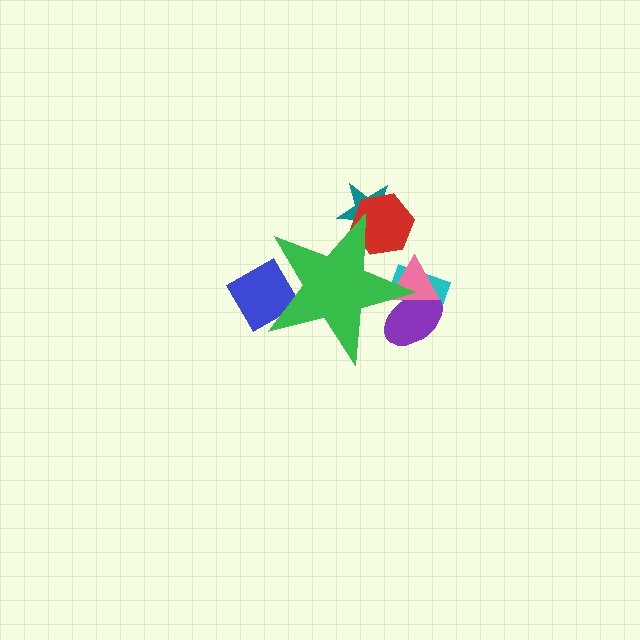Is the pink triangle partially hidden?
Yes, the pink triangle is partially hidden behind the green star.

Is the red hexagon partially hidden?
Yes, the red hexagon is partially hidden behind the green star.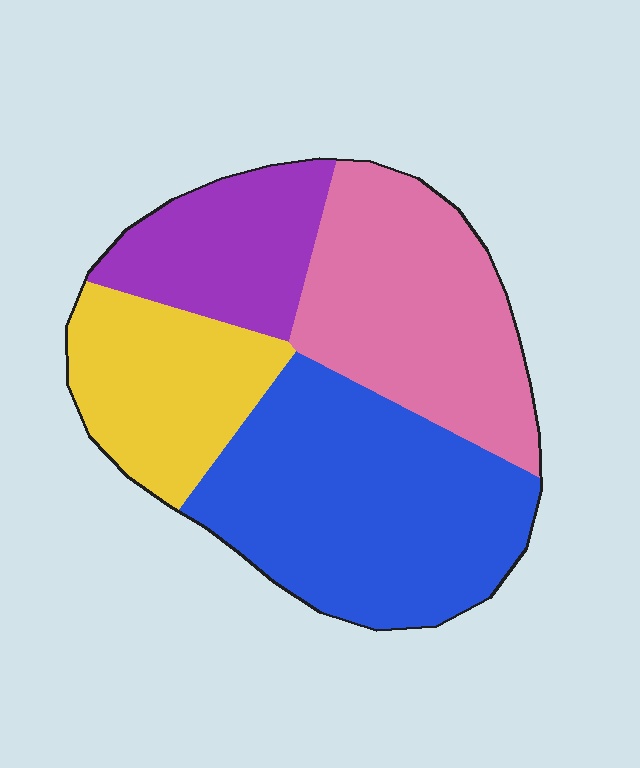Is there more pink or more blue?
Blue.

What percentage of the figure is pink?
Pink covers 28% of the figure.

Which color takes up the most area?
Blue, at roughly 35%.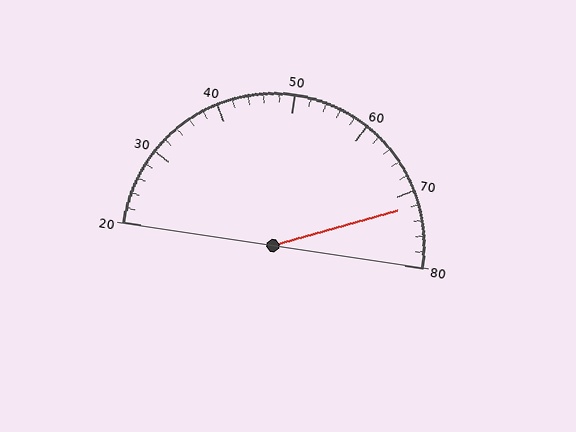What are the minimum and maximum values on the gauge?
The gauge ranges from 20 to 80.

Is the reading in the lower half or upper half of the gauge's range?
The reading is in the upper half of the range (20 to 80).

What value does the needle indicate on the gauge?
The needle indicates approximately 72.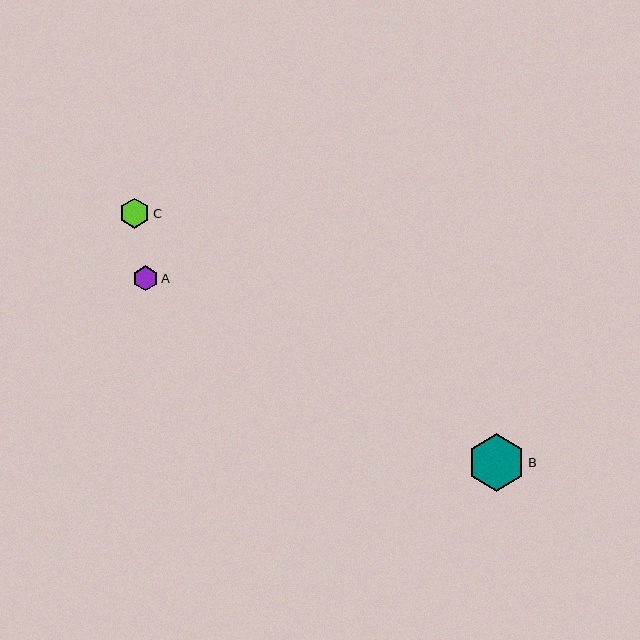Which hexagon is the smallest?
Hexagon A is the smallest with a size of approximately 25 pixels.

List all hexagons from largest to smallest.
From largest to smallest: B, C, A.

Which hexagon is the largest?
Hexagon B is the largest with a size of approximately 57 pixels.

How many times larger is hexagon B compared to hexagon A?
Hexagon B is approximately 2.3 times the size of hexagon A.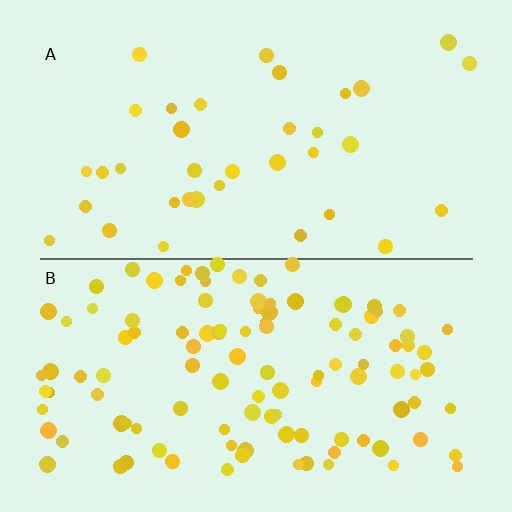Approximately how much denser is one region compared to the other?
Approximately 3.1× — region B over region A.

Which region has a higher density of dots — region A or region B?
B (the bottom).